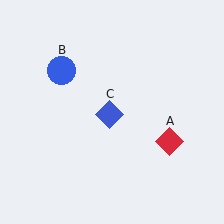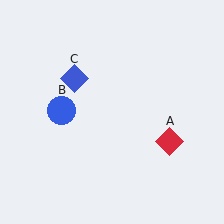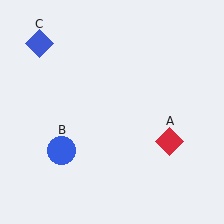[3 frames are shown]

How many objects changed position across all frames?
2 objects changed position: blue circle (object B), blue diamond (object C).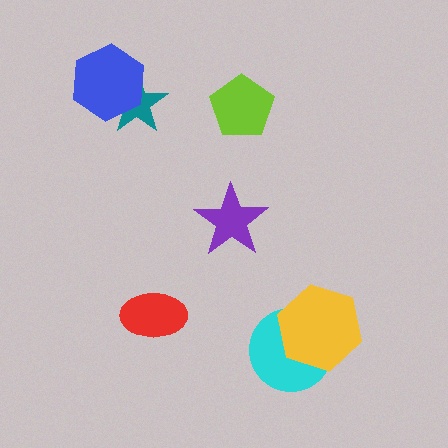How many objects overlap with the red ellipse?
0 objects overlap with the red ellipse.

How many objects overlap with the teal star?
1 object overlaps with the teal star.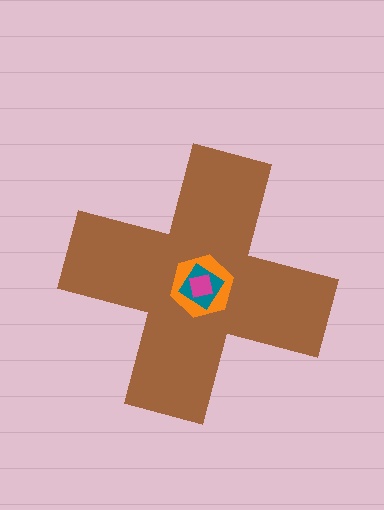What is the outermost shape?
The brown cross.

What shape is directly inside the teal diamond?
The magenta square.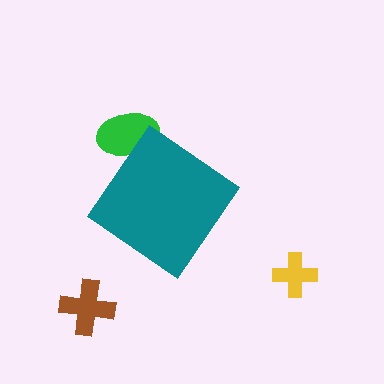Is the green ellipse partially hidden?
Yes, the green ellipse is partially hidden behind the teal diamond.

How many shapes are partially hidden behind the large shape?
1 shape is partially hidden.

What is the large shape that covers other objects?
A teal diamond.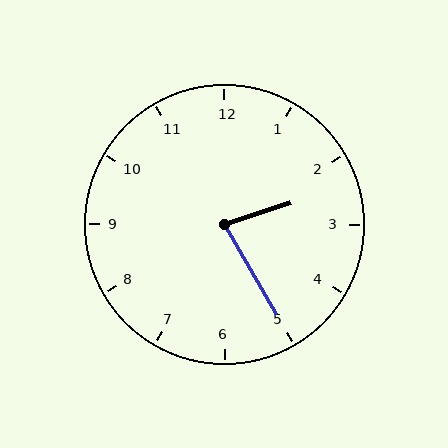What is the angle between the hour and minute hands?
Approximately 78 degrees.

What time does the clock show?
2:25.